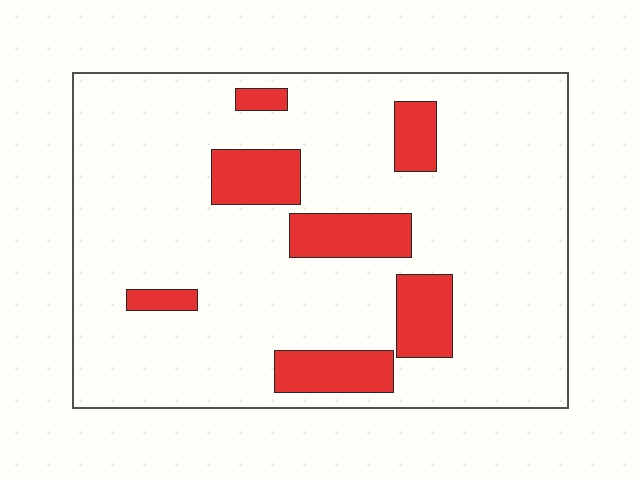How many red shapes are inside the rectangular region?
7.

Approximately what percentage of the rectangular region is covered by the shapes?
Approximately 15%.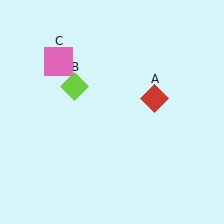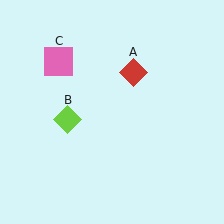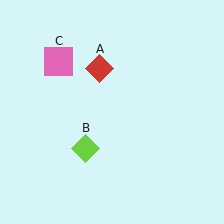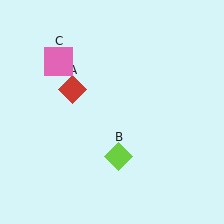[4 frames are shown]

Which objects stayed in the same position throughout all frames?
Pink square (object C) remained stationary.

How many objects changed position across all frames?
2 objects changed position: red diamond (object A), lime diamond (object B).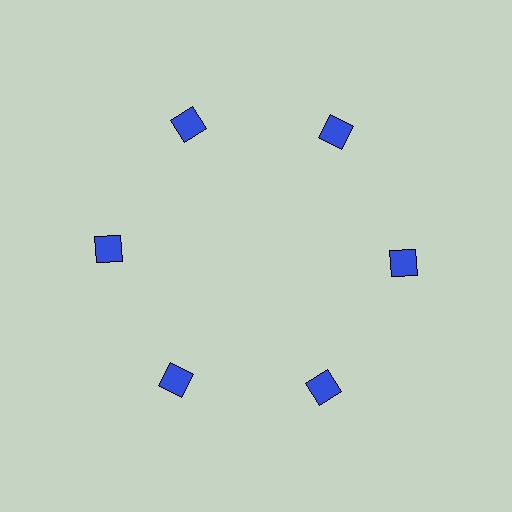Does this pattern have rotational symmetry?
Yes, this pattern has 6-fold rotational symmetry. It looks the same after rotating 60 degrees around the center.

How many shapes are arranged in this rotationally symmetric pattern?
There are 6 shapes, arranged in 6 groups of 1.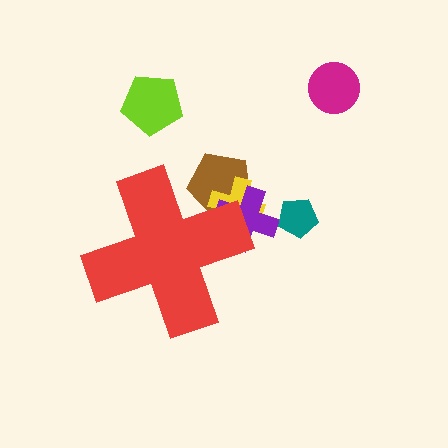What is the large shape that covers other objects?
A red cross.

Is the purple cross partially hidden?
Yes, the purple cross is partially hidden behind the red cross.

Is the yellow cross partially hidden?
Yes, the yellow cross is partially hidden behind the red cross.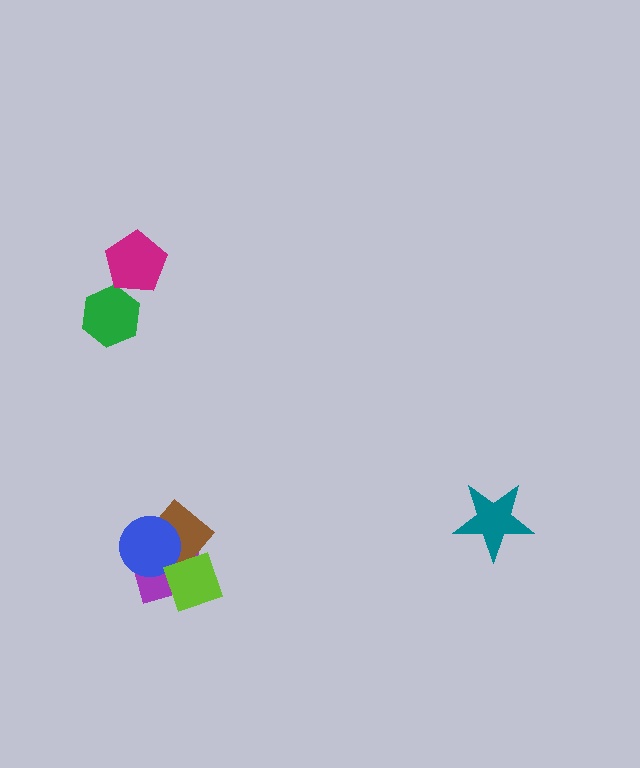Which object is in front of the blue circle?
The lime diamond is in front of the blue circle.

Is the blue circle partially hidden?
Yes, it is partially covered by another shape.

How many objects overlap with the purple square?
3 objects overlap with the purple square.